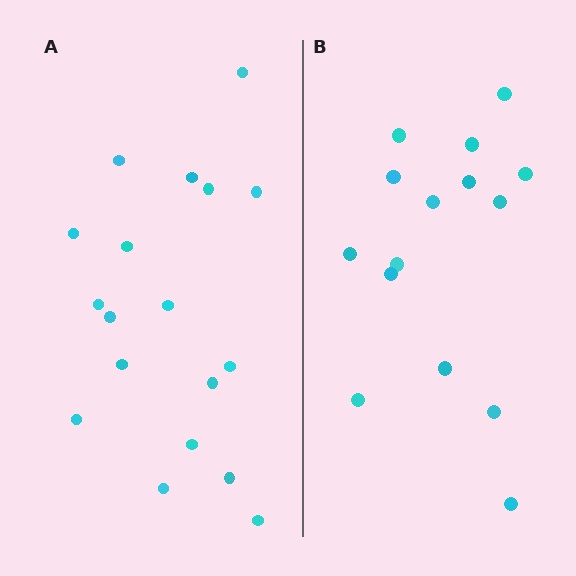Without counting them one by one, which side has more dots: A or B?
Region A (the left region) has more dots.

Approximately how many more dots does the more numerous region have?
Region A has just a few more — roughly 2 or 3 more dots than region B.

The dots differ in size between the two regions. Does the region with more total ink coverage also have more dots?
No. Region B has more total ink coverage because its dots are larger, but region A actually contains more individual dots. Total area can be misleading — the number of items is what matters here.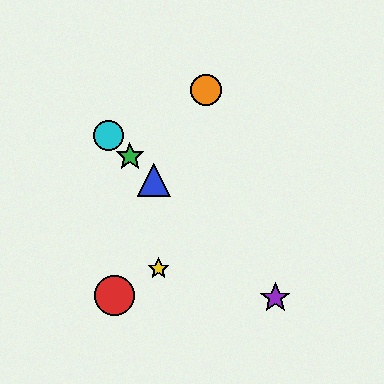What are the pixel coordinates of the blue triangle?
The blue triangle is at (154, 180).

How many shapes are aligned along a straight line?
4 shapes (the blue triangle, the green star, the purple star, the cyan circle) are aligned along a straight line.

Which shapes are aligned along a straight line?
The blue triangle, the green star, the purple star, the cyan circle are aligned along a straight line.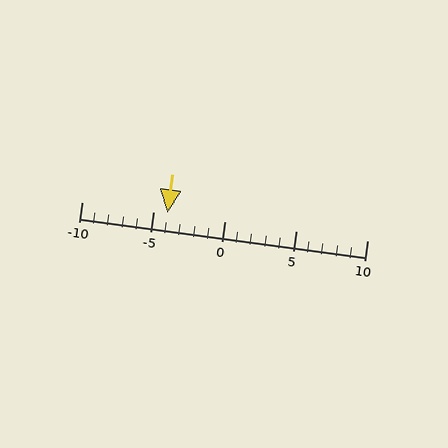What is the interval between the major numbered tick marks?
The major tick marks are spaced 5 units apart.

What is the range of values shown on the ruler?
The ruler shows values from -10 to 10.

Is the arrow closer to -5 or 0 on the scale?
The arrow is closer to -5.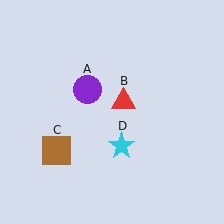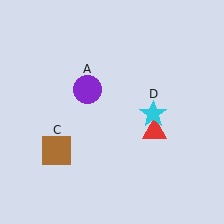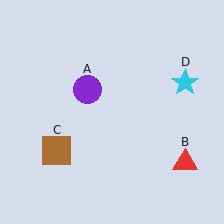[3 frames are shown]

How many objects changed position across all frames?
2 objects changed position: red triangle (object B), cyan star (object D).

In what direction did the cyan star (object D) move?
The cyan star (object D) moved up and to the right.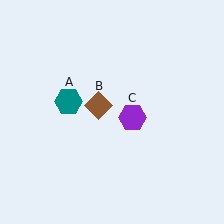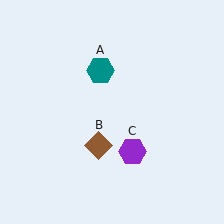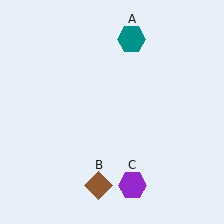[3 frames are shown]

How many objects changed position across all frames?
3 objects changed position: teal hexagon (object A), brown diamond (object B), purple hexagon (object C).